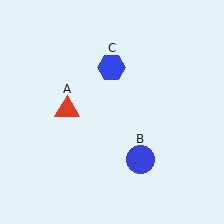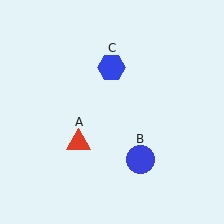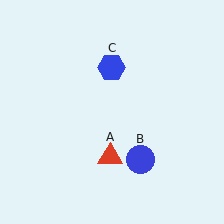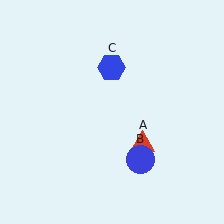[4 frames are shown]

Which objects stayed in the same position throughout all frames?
Blue circle (object B) and blue hexagon (object C) remained stationary.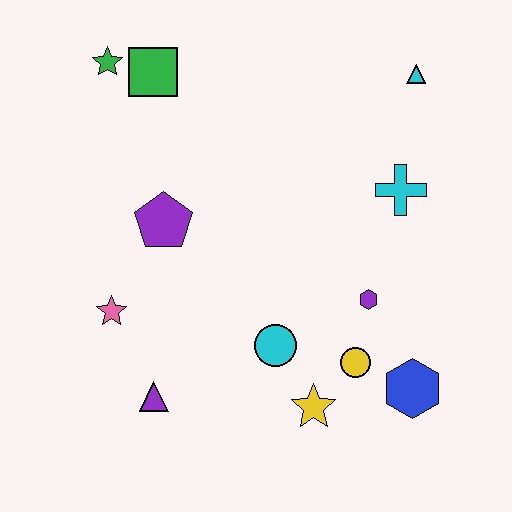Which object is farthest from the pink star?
The cyan triangle is farthest from the pink star.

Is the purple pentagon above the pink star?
Yes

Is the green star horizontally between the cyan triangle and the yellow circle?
No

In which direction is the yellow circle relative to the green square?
The yellow circle is below the green square.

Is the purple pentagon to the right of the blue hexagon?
No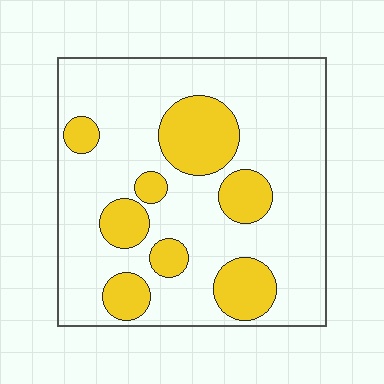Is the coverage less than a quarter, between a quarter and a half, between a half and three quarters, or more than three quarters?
Less than a quarter.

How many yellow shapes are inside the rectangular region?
8.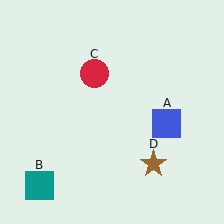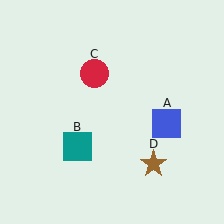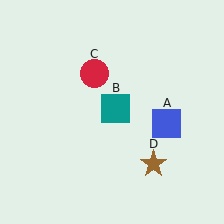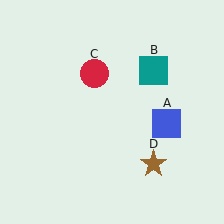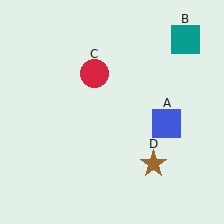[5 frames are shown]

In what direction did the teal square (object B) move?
The teal square (object B) moved up and to the right.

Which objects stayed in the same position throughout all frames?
Blue square (object A) and red circle (object C) and brown star (object D) remained stationary.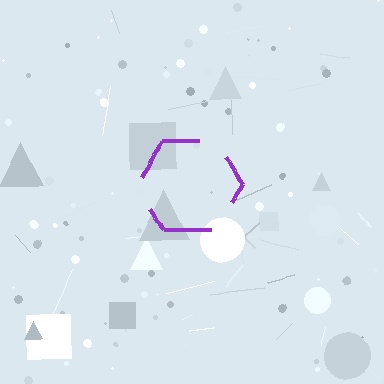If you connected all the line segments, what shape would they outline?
They would outline a hexagon.